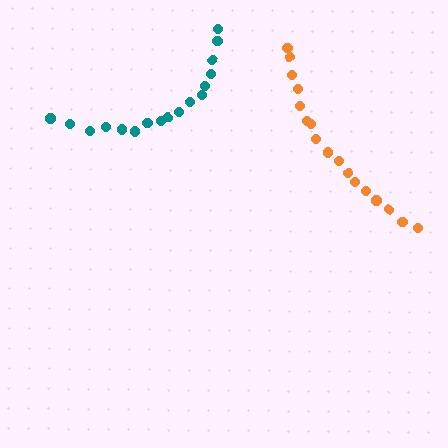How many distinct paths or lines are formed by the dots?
There are 2 distinct paths.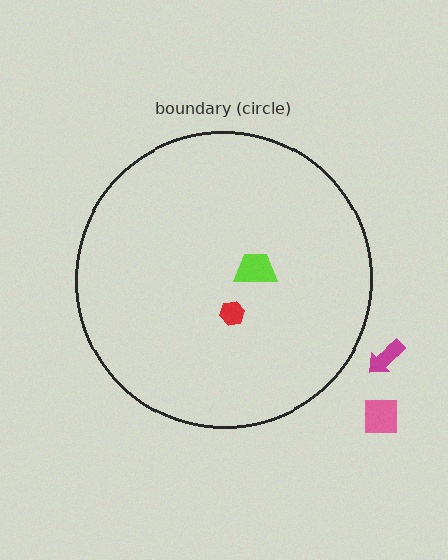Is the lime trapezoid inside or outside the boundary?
Inside.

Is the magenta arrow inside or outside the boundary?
Outside.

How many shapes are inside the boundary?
2 inside, 2 outside.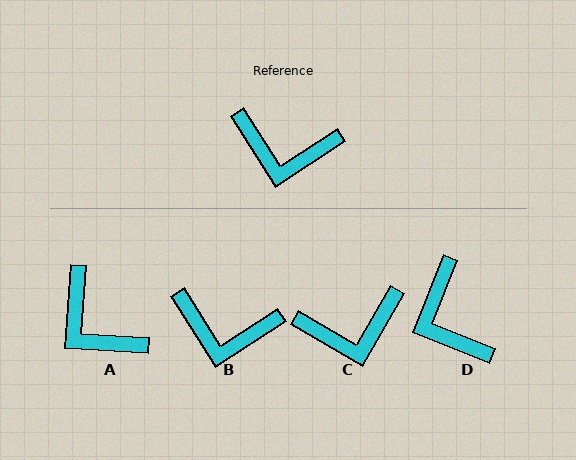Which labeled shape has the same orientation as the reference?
B.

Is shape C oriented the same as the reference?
No, it is off by about 27 degrees.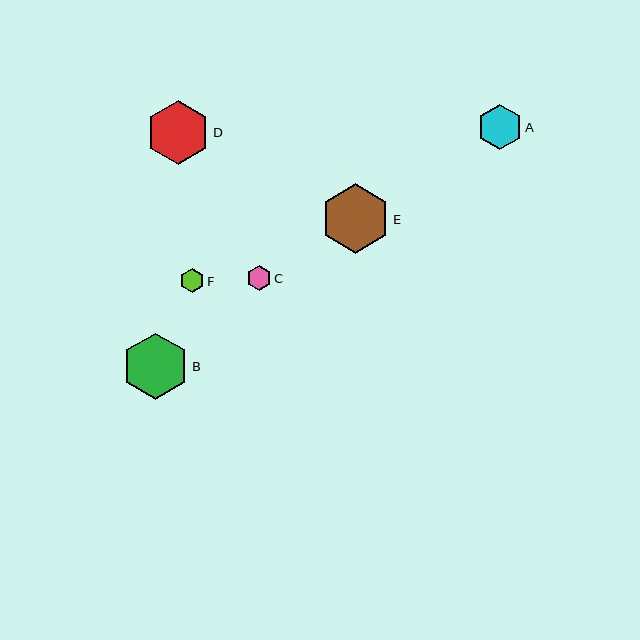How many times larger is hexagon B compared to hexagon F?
Hexagon B is approximately 2.8 times the size of hexagon F.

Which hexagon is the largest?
Hexagon E is the largest with a size of approximately 69 pixels.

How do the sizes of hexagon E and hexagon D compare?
Hexagon E and hexagon D are approximately the same size.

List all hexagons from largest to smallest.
From largest to smallest: E, B, D, A, C, F.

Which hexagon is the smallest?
Hexagon F is the smallest with a size of approximately 24 pixels.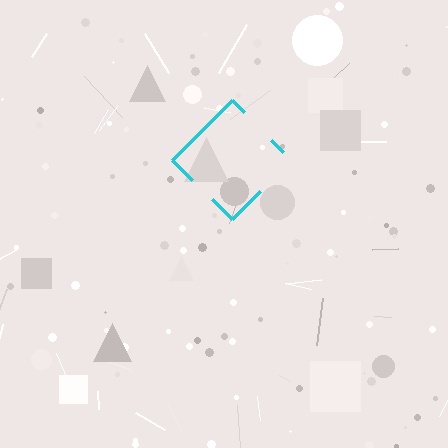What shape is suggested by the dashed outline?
The dashed outline suggests a diamond.